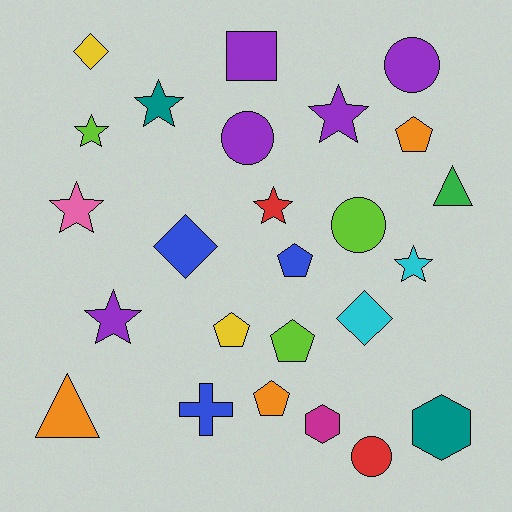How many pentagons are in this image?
There are 5 pentagons.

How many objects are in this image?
There are 25 objects.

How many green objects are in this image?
There is 1 green object.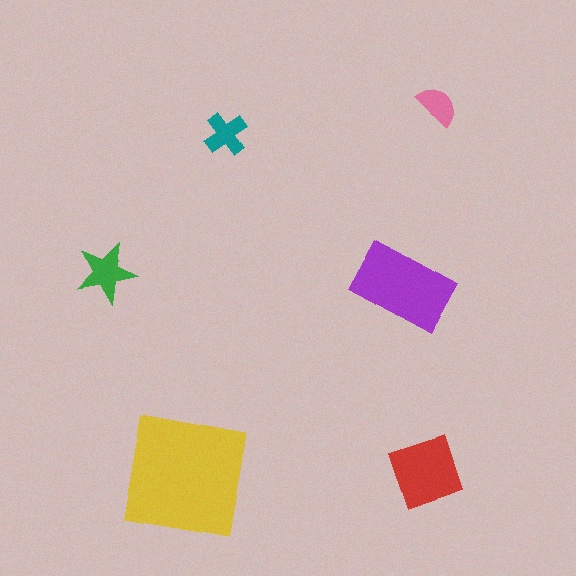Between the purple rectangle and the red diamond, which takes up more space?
The purple rectangle.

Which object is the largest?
The yellow square.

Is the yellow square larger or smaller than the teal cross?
Larger.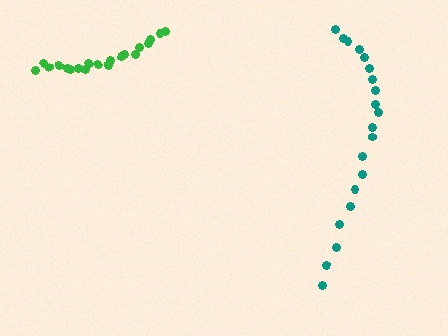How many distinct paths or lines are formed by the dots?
There are 2 distinct paths.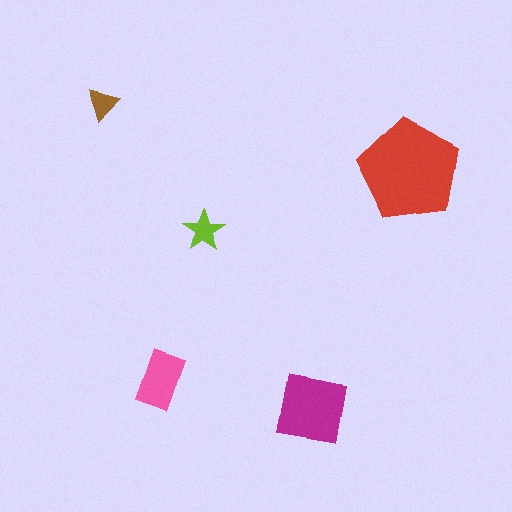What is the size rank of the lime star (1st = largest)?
4th.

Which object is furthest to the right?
The red pentagon is rightmost.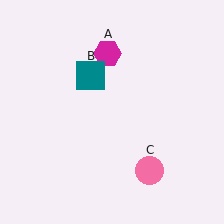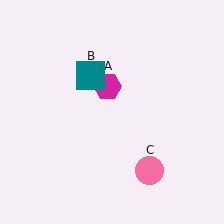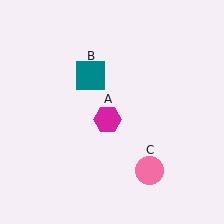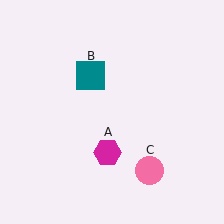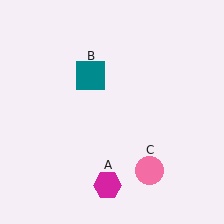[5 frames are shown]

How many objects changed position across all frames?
1 object changed position: magenta hexagon (object A).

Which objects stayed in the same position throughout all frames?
Teal square (object B) and pink circle (object C) remained stationary.